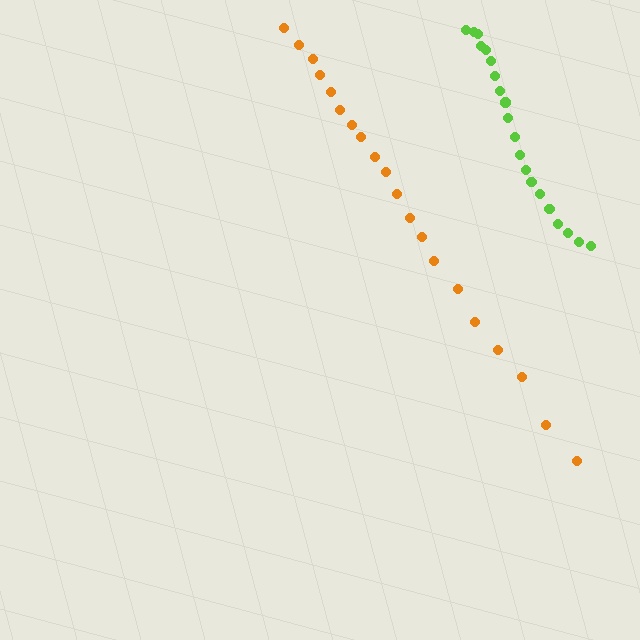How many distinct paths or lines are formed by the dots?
There are 2 distinct paths.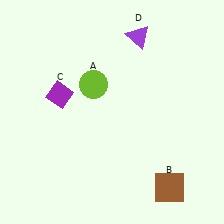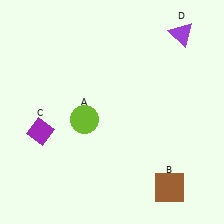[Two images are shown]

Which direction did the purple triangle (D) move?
The purple triangle (D) moved right.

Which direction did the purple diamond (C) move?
The purple diamond (C) moved down.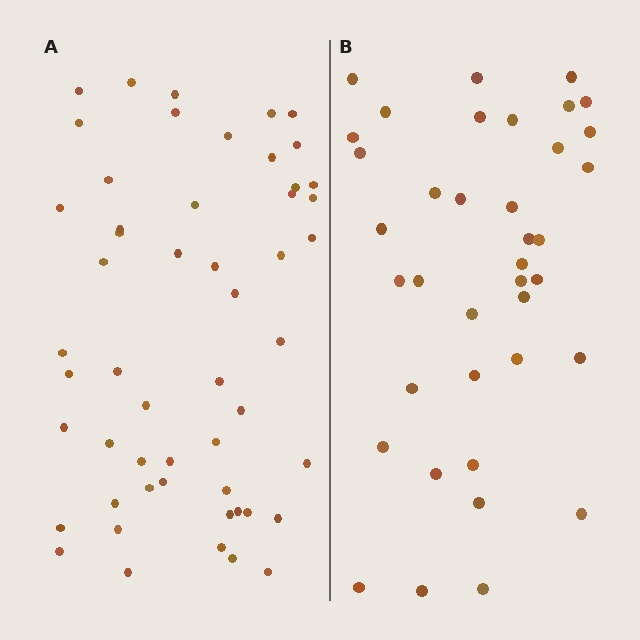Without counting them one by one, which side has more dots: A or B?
Region A (the left region) has more dots.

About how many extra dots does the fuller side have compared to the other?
Region A has approximately 15 more dots than region B.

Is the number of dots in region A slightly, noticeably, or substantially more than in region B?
Region A has noticeably more, but not dramatically so. The ratio is roughly 1.4 to 1.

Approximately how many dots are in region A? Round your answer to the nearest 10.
About 50 dots. (The exact count is 53, which rounds to 50.)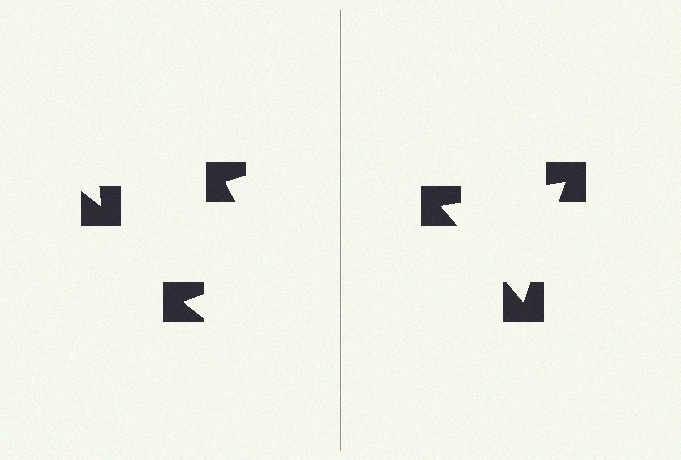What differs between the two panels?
The notched squares are positioned identically on both sides; only the wedge orientations differ. On the right they align to a triangle; on the left they are misaligned.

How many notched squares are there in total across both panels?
6 — 3 on each side.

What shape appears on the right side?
An illusory triangle.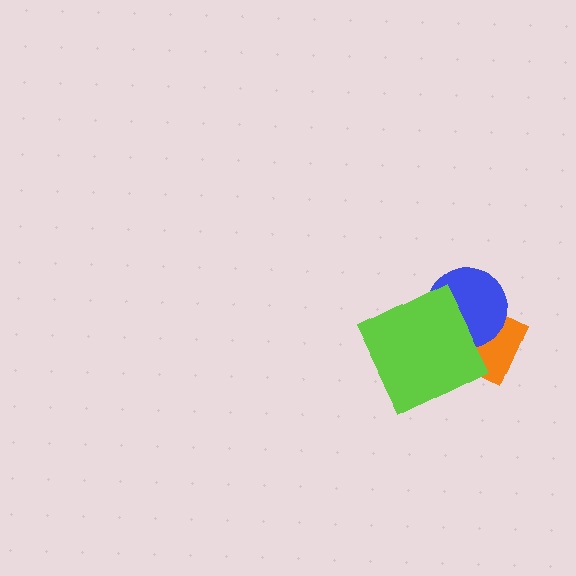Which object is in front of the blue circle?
The lime square is in front of the blue circle.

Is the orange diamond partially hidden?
Yes, it is partially covered by another shape.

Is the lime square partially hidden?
No, no other shape covers it.